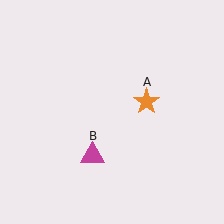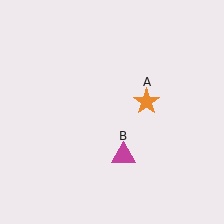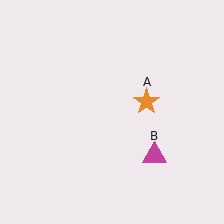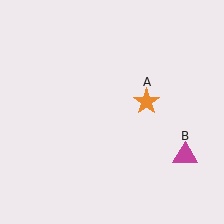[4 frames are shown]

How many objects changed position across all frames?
1 object changed position: magenta triangle (object B).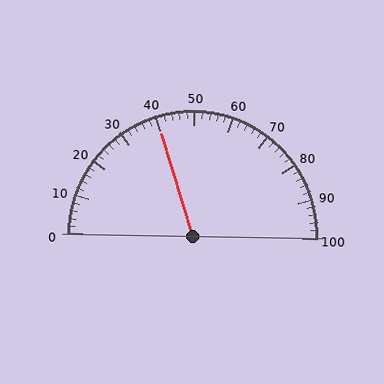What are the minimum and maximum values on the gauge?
The gauge ranges from 0 to 100.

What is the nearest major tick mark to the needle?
The nearest major tick mark is 40.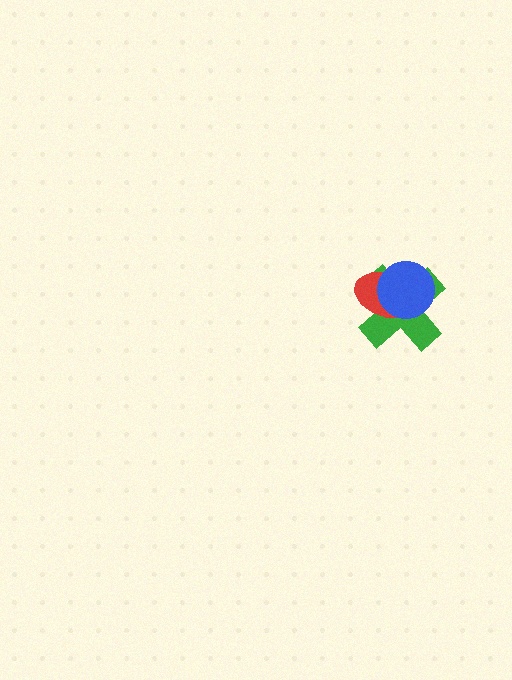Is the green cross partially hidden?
Yes, it is partially covered by another shape.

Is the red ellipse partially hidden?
Yes, it is partially covered by another shape.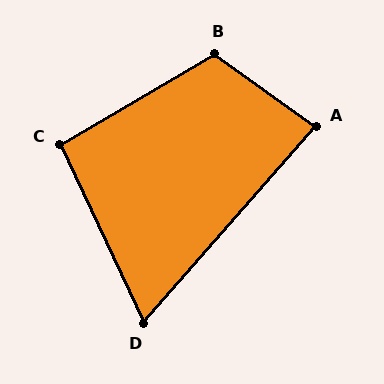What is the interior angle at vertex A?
Approximately 84 degrees (acute).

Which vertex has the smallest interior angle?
D, at approximately 66 degrees.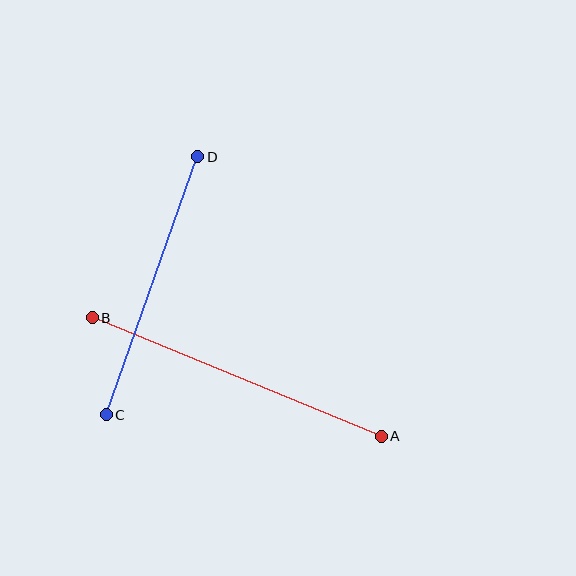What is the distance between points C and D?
The distance is approximately 274 pixels.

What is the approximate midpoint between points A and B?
The midpoint is at approximately (237, 377) pixels.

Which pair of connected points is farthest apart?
Points A and B are farthest apart.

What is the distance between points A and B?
The distance is approximately 313 pixels.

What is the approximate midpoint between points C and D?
The midpoint is at approximately (152, 286) pixels.